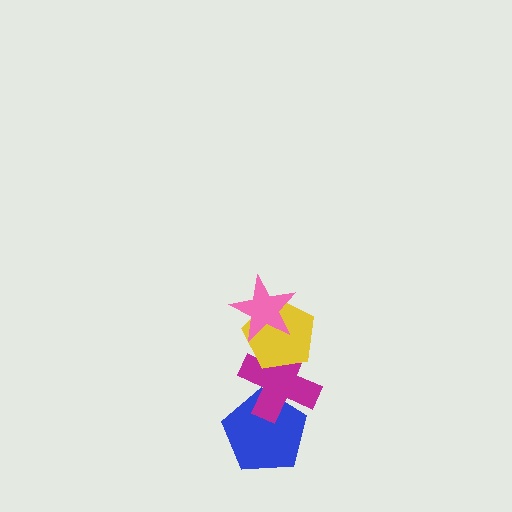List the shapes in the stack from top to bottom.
From top to bottom: the pink star, the yellow pentagon, the magenta cross, the blue pentagon.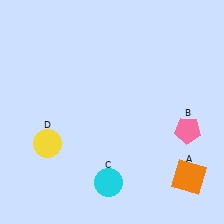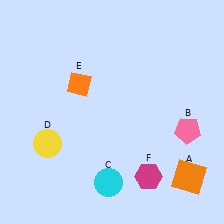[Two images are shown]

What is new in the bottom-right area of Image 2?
A magenta hexagon (F) was added in the bottom-right area of Image 2.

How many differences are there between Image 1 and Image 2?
There are 2 differences between the two images.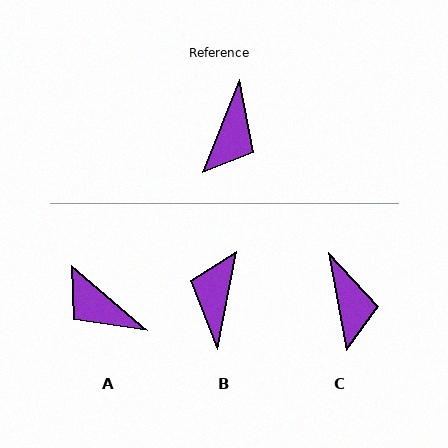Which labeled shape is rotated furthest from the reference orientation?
B, about 169 degrees away.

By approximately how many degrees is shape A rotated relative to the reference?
Approximately 109 degrees clockwise.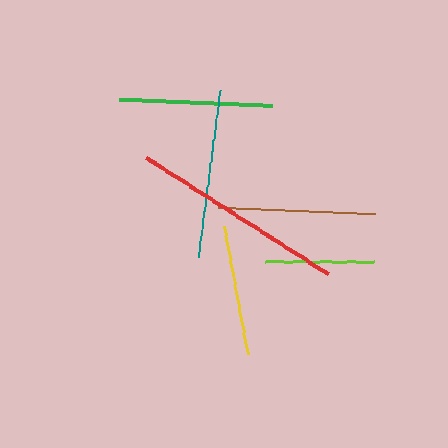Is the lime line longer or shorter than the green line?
The green line is longer than the lime line.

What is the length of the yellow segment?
The yellow segment is approximately 130 pixels long.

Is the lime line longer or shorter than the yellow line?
The yellow line is longer than the lime line.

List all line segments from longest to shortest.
From longest to shortest: red, teal, brown, green, yellow, lime.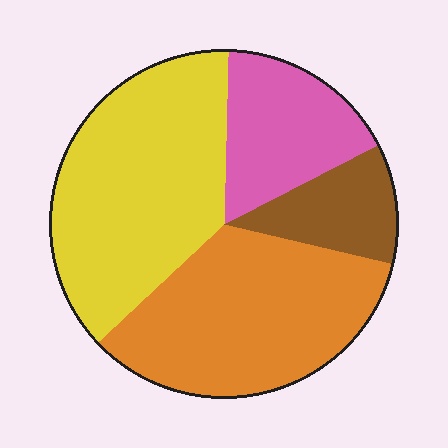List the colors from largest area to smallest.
From largest to smallest: yellow, orange, pink, brown.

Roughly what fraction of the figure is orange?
Orange takes up about one third (1/3) of the figure.